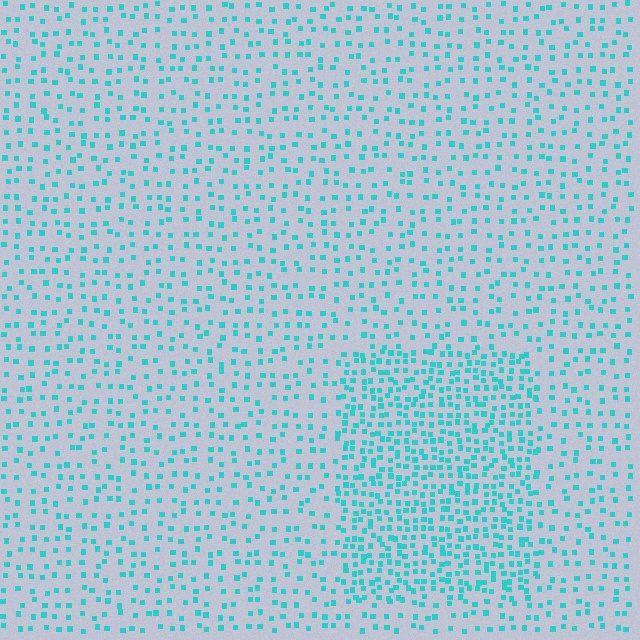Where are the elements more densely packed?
The elements are more densely packed inside the rectangle boundary.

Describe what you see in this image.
The image contains small cyan elements arranged at two different densities. A rectangle-shaped region is visible where the elements are more densely packed than the surrounding area.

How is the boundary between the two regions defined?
The boundary is defined by a change in element density (approximately 2.1x ratio). All elements are the same color, size, and shape.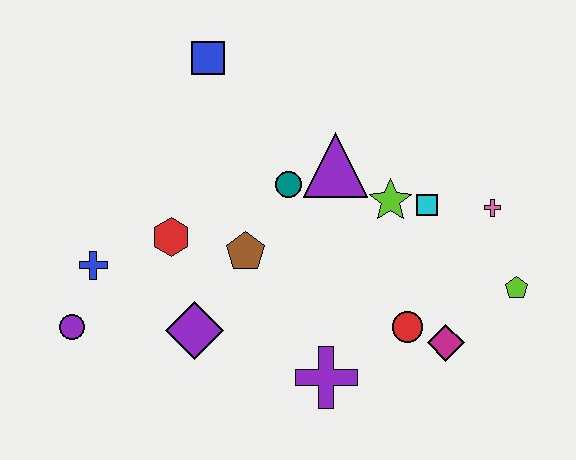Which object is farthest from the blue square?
The lime pentagon is farthest from the blue square.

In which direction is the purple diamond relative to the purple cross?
The purple diamond is to the left of the purple cross.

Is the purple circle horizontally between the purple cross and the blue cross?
No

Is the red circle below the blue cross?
Yes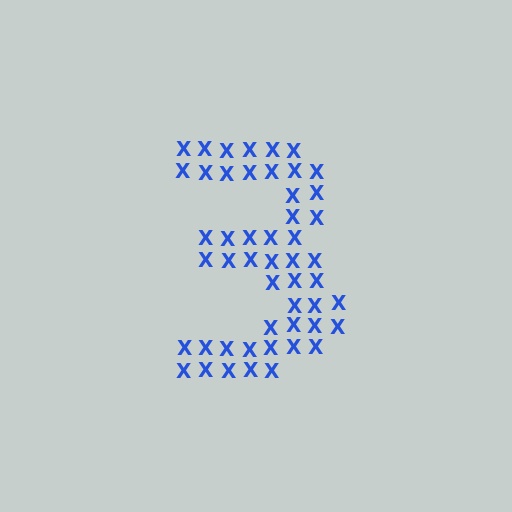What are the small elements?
The small elements are letter X's.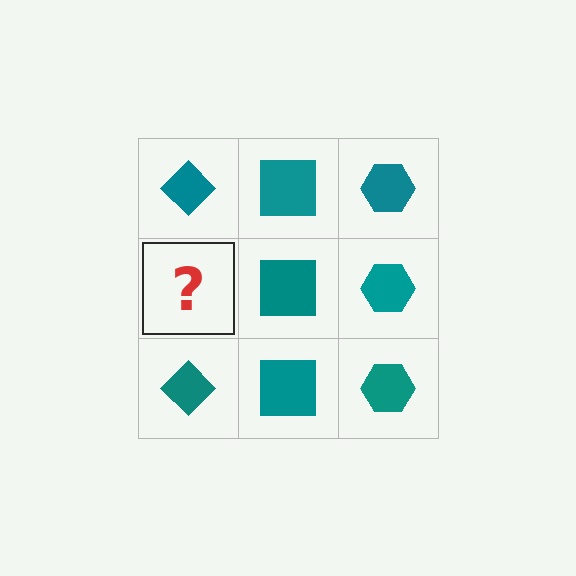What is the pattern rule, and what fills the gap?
The rule is that each column has a consistent shape. The gap should be filled with a teal diamond.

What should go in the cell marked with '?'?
The missing cell should contain a teal diamond.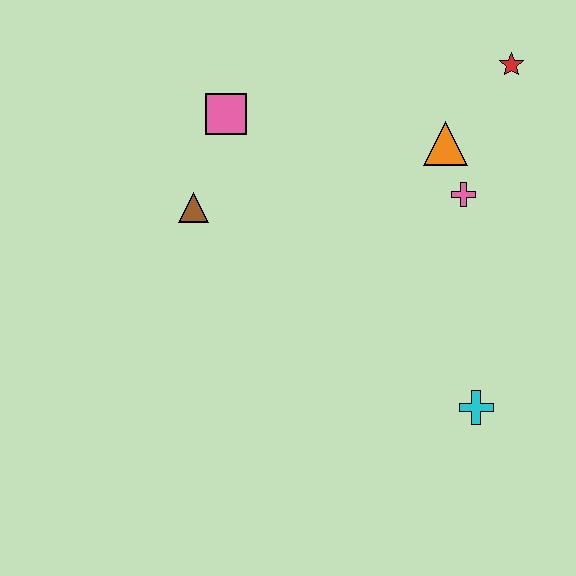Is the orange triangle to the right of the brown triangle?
Yes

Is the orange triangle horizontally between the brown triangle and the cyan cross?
Yes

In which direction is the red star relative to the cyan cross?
The red star is above the cyan cross.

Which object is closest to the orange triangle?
The pink cross is closest to the orange triangle.